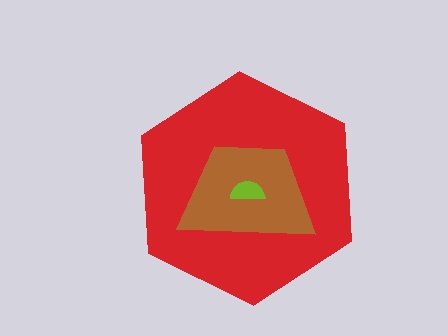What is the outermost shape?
The red hexagon.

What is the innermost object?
The lime semicircle.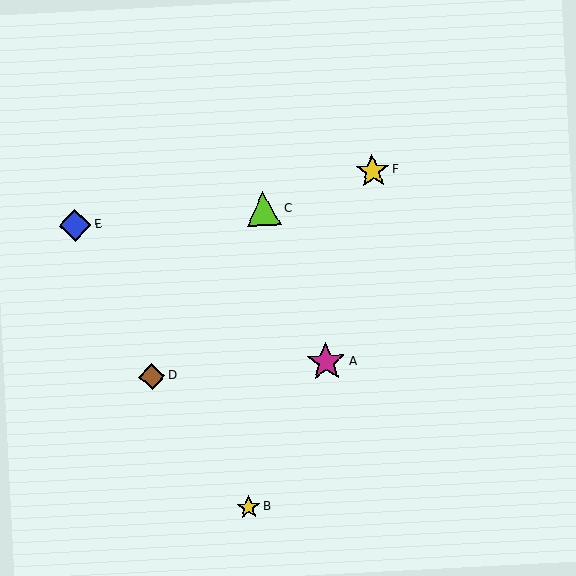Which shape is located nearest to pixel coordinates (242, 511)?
The yellow star (labeled B) at (248, 507) is nearest to that location.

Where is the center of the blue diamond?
The center of the blue diamond is at (75, 225).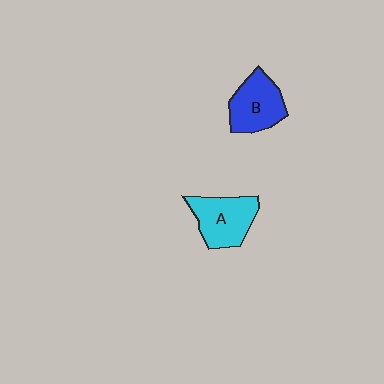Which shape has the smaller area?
Shape B (blue).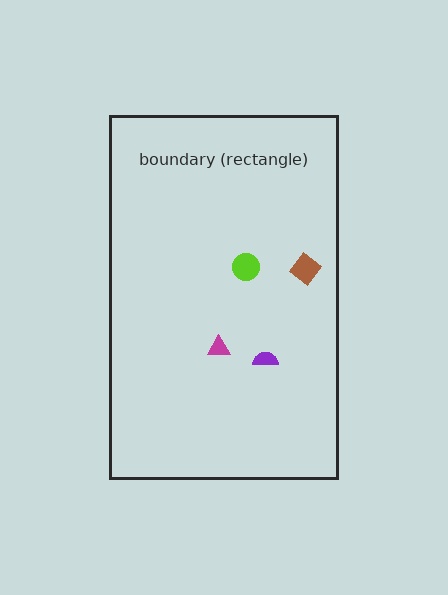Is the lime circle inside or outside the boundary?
Inside.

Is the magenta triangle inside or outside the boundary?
Inside.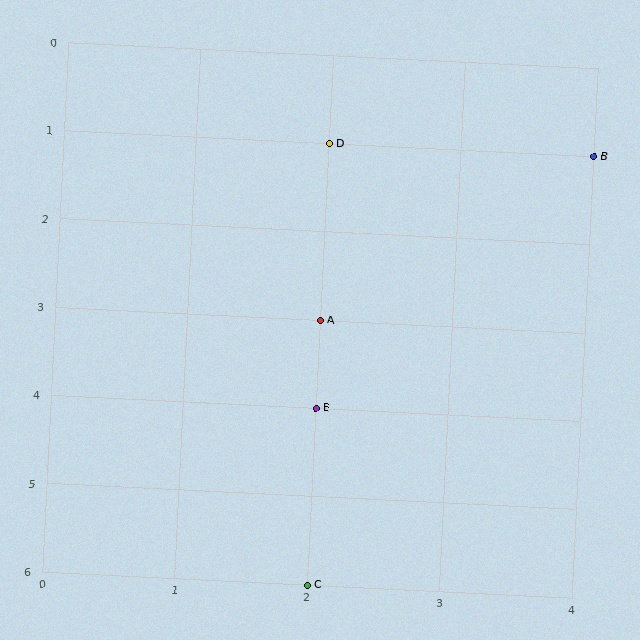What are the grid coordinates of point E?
Point E is at grid coordinates (2, 4).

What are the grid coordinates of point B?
Point B is at grid coordinates (4, 1).